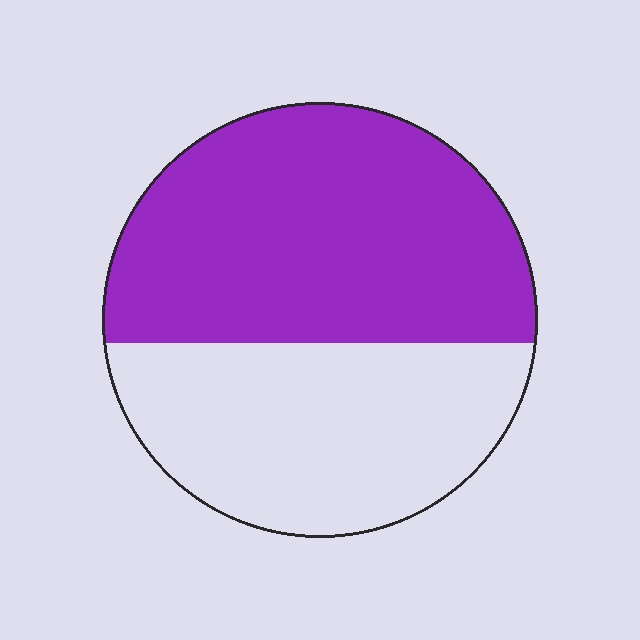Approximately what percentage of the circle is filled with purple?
Approximately 55%.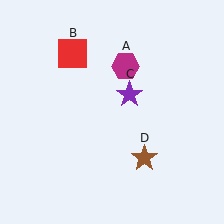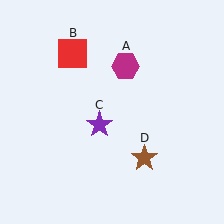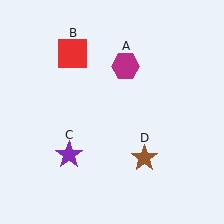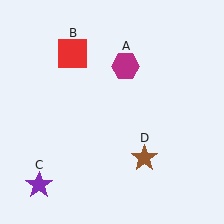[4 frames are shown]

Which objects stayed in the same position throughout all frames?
Magenta hexagon (object A) and red square (object B) and brown star (object D) remained stationary.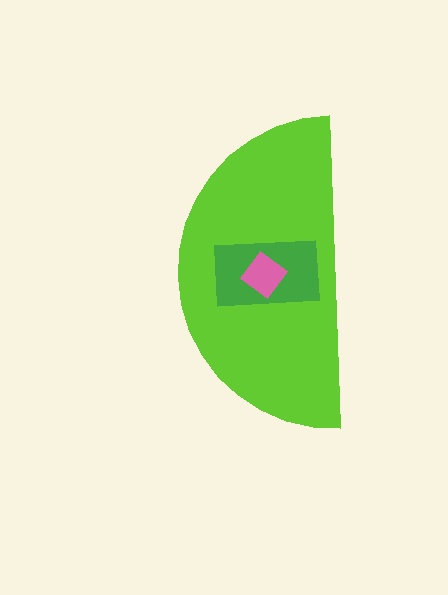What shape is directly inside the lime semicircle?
The green rectangle.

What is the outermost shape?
The lime semicircle.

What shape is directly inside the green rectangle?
The pink diamond.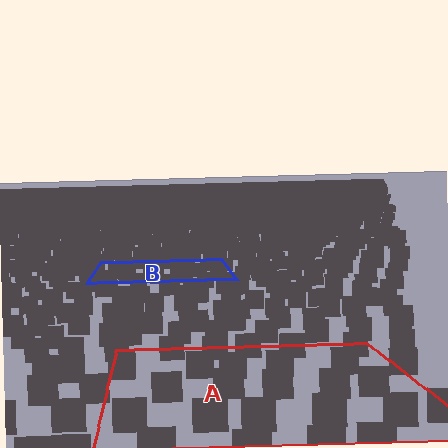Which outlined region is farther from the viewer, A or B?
Region B is farther from the viewer — the texture elements inside it appear smaller and more densely packed.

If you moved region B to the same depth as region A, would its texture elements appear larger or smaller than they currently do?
They would appear larger. At a closer depth, the same texture elements are projected at a bigger on-screen size.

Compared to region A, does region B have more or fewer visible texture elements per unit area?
Region B has more texture elements per unit area — they are packed more densely because it is farther away.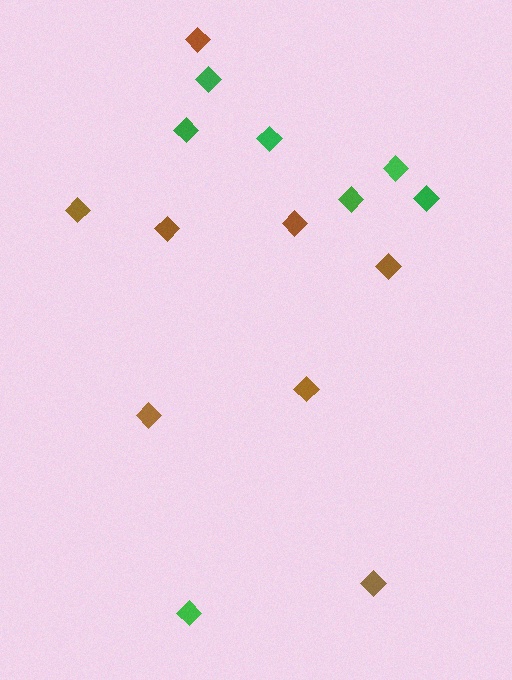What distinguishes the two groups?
There are 2 groups: one group of green diamonds (7) and one group of brown diamonds (8).